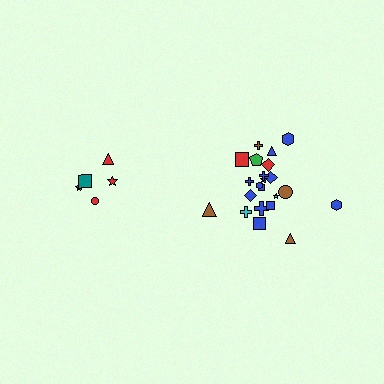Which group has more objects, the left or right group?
The right group.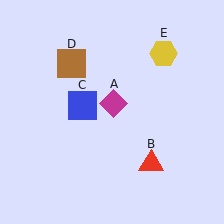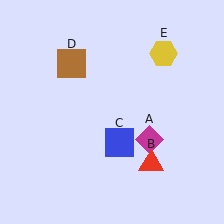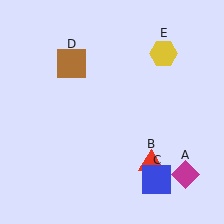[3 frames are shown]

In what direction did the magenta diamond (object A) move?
The magenta diamond (object A) moved down and to the right.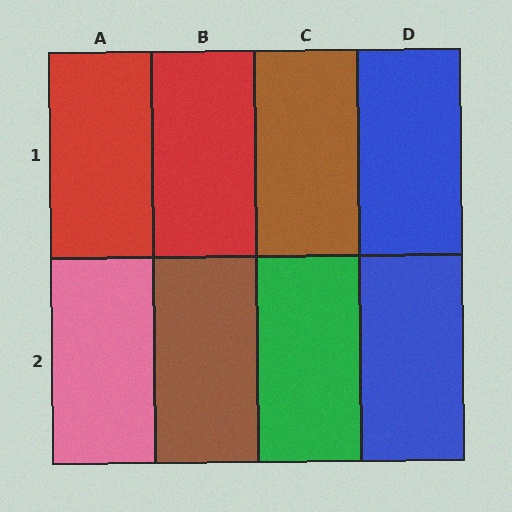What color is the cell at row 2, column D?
Blue.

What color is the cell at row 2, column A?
Pink.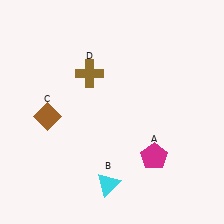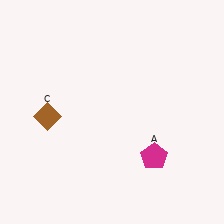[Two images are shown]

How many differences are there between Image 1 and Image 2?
There are 2 differences between the two images.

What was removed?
The cyan triangle (B), the brown cross (D) were removed in Image 2.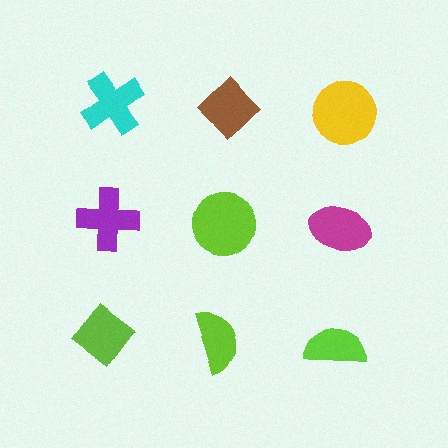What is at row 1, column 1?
A cyan cross.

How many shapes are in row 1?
3 shapes.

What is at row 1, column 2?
A brown diamond.